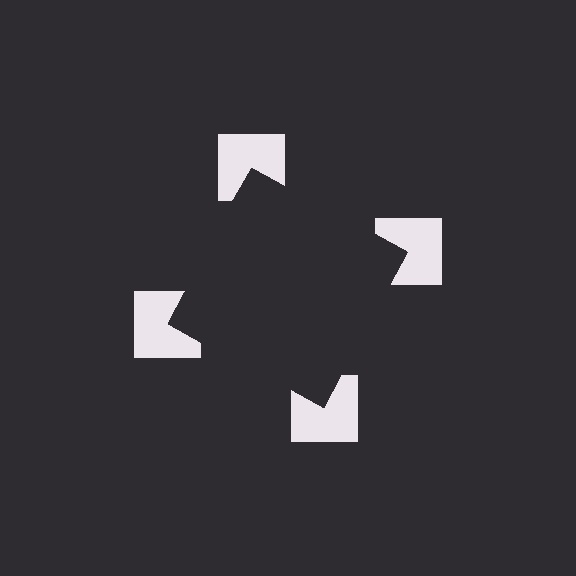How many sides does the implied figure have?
4 sides.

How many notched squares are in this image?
There are 4 — one at each vertex of the illusory square.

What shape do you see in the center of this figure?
An illusory square — its edges are inferred from the aligned wedge cuts in the notched squares, not physically drawn.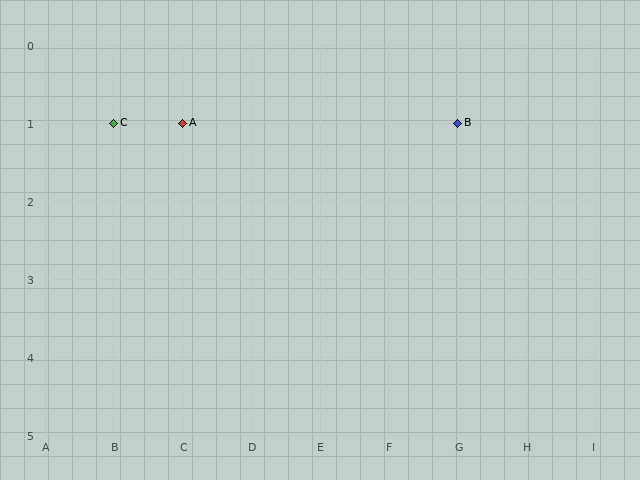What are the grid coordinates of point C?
Point C is at grid coordinates (B, 1).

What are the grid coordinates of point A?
Point A is at grid coordinates (C, 1).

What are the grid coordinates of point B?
Point B is at grid coordinates (G, 1).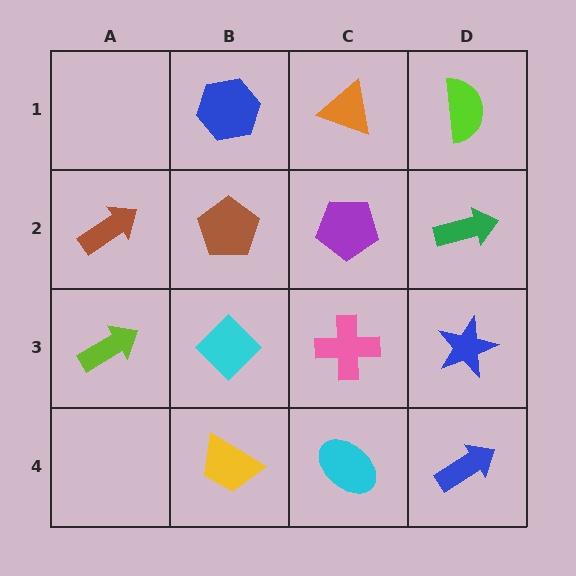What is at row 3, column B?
A cyan diamond.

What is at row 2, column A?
A brown arrow.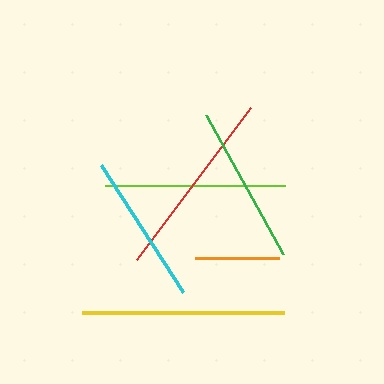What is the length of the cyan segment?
The cyan segment is approximately 151 pixels long.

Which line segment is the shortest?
The orange line is the shortest at approximately 84 pixels.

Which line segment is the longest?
The yellow line is the longest at approximately 201 pixels.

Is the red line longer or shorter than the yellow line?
The yellow line is longer than the red line.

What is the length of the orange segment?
The orange segment is approximately 84 pixels long.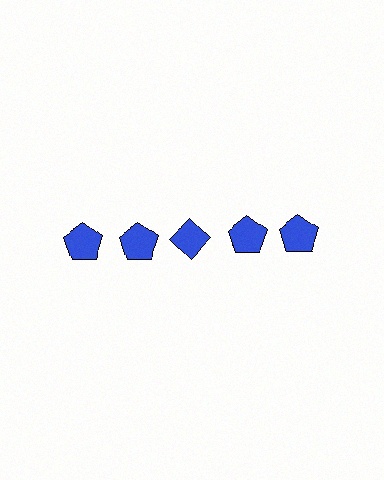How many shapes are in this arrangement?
There are 5 shapes arranged in a grid pattern.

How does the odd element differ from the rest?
It has a different shape: diamond instead of pentagon.